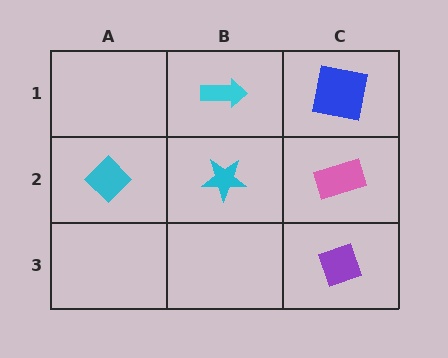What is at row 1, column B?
A cyan arrow.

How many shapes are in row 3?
1 shape.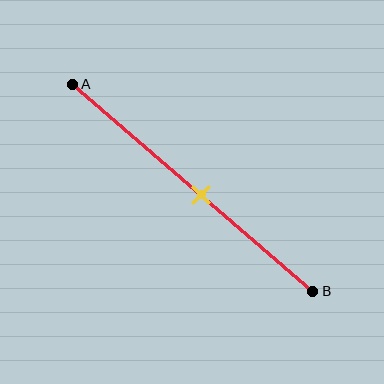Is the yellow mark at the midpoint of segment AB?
No, the mark is at about 55% from A, not at the 50% midpoint.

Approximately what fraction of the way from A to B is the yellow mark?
The yellow mark is approximately 55% of the way from A to B.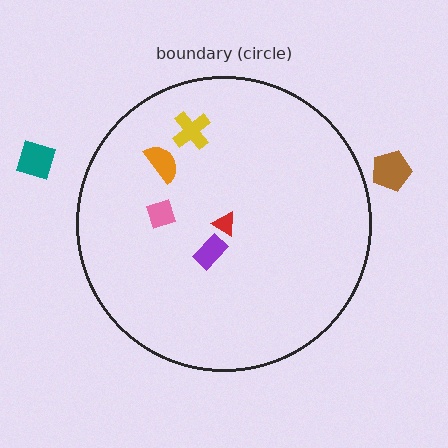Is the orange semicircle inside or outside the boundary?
Inside.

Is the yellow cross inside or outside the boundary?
Inside.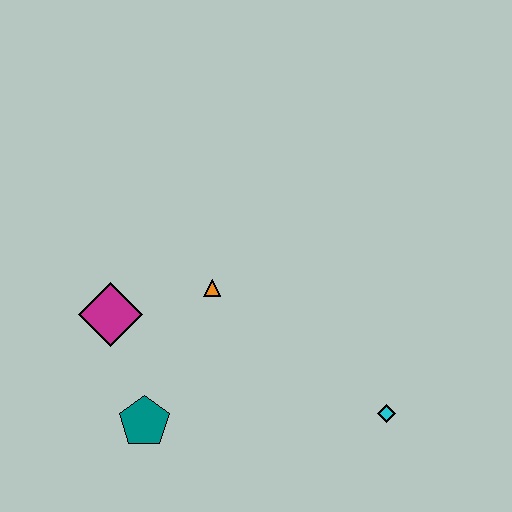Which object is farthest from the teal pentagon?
The cyan diamond is farthest from the teal pentagon.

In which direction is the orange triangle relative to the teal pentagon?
The orange triangle is above the teal pentagon.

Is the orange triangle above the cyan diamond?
Yes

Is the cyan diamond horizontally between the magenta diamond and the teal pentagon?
No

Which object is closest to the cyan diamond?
The orange triangle is closest to the cyan diamond.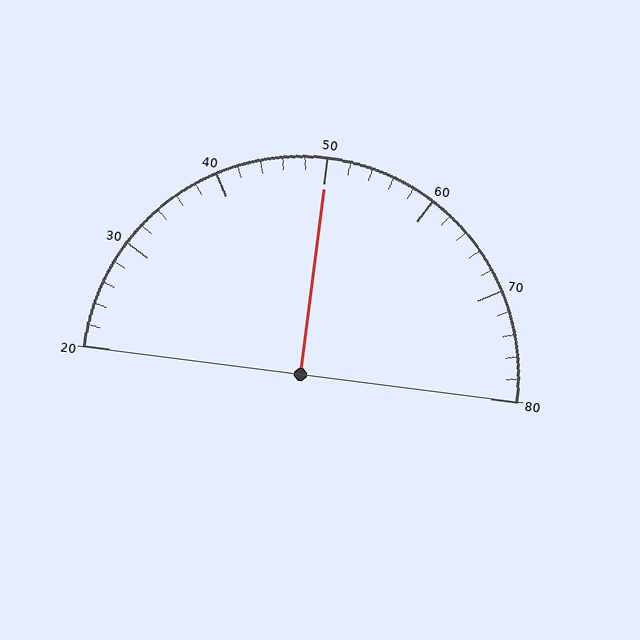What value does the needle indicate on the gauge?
The needle indicates approximately 50.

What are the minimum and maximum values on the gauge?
The gauge ranges from 20 to 80.